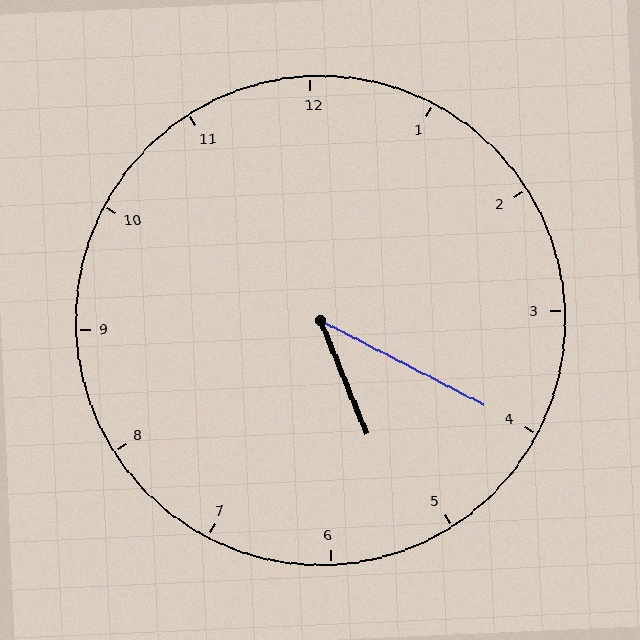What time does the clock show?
5:20.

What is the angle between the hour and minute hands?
Approximately 40 degrees.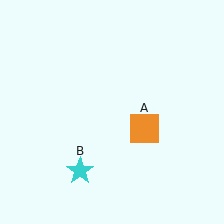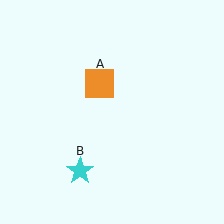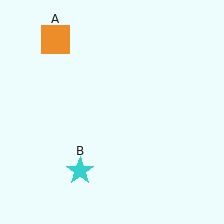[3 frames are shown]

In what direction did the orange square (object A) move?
The orange square (object A) moved up and to the left.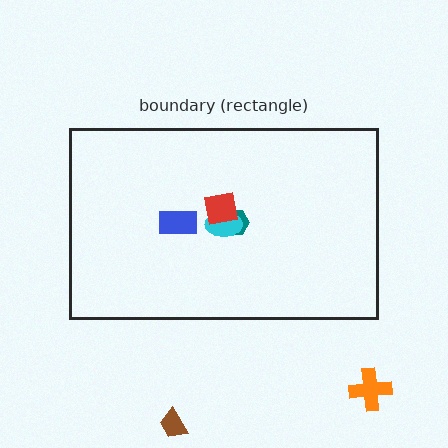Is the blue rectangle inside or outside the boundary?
Inside.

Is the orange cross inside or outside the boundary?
Outside.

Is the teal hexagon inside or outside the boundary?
Inside.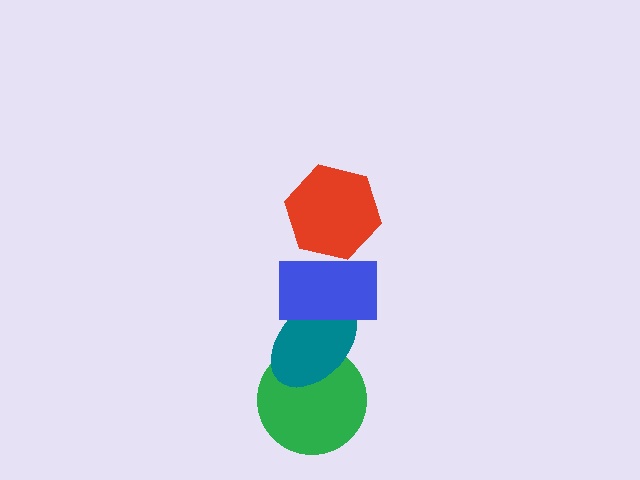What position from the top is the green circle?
The green circle is 4th from the top.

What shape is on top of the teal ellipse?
The blue rectangle is on top of the teal ellipse.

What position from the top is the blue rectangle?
The blue rectangle is 2nd from the top.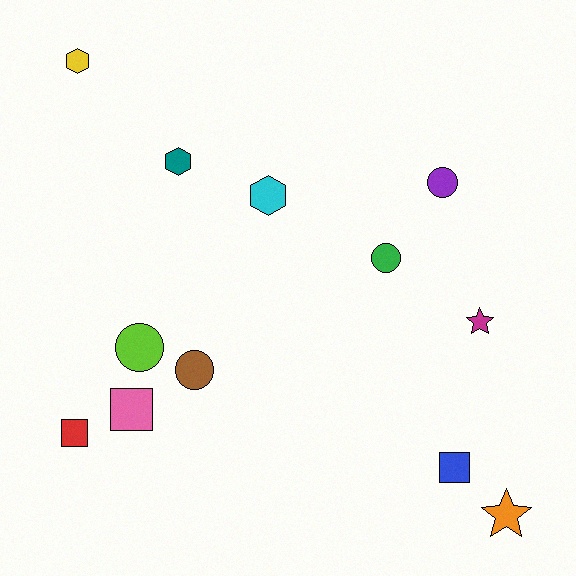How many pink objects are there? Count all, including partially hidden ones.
There is 1 pink object.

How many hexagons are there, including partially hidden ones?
There are 3 hexagons.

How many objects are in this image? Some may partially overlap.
There are 12 objects.